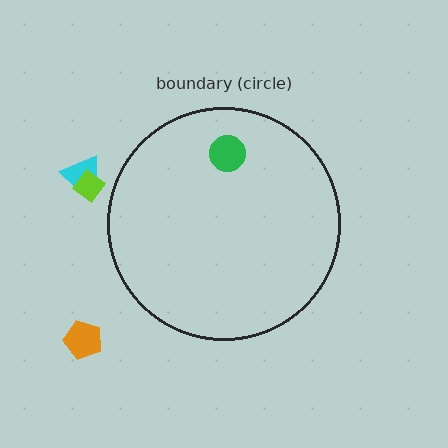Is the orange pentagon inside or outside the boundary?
Outside.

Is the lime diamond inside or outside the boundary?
Outside.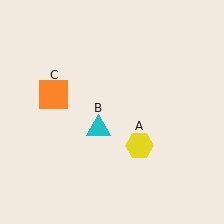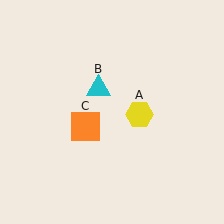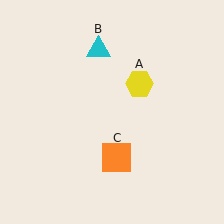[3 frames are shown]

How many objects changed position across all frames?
3 objects changed position: yellow hexagon (object A), cyan triangle (object B), orange square (object C).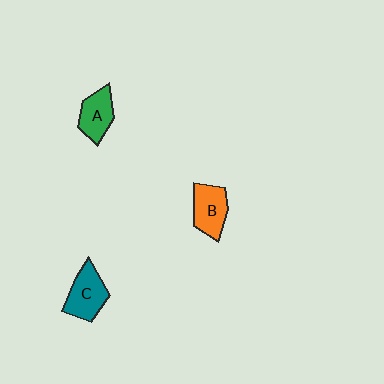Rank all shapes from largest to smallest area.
From largest to smallest: C (teal), B (orange), A (green).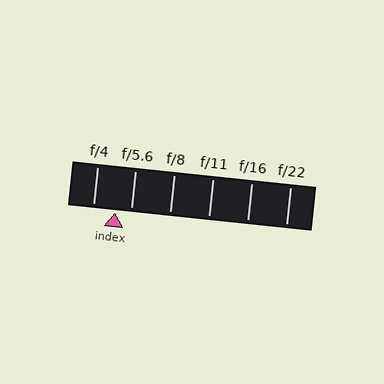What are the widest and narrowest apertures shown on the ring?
The widest aperture shown is f/4 and the narrowest is f/22.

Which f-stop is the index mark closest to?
The index mark is closest to f/5.6.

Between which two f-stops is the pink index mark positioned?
The index mark is between f/4 and f/5.6.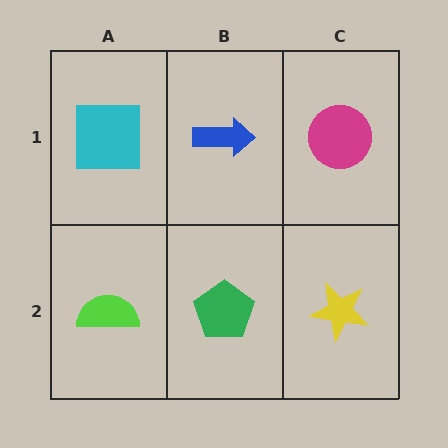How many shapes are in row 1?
3 shapes.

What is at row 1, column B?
A blue arrow.